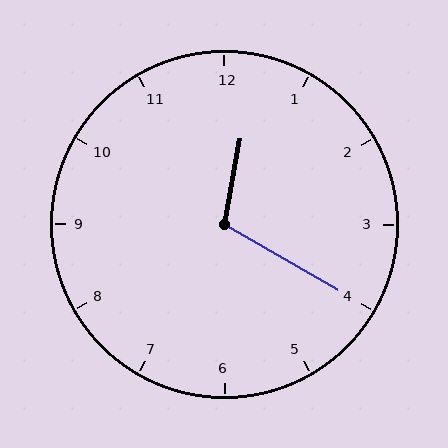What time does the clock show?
12:20.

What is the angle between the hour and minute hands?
Approximately 110 degrees.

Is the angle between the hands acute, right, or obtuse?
It is obtuse.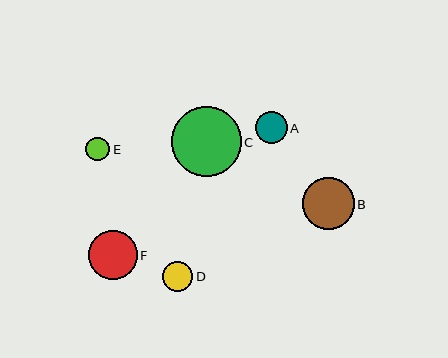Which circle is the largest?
Circle C is the largest with a size of approximately 69 pixels.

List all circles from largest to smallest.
From largest to smallest: C, B, F, A, D, E.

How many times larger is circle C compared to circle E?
Circle C is approximately 2.9 times the size of circle E.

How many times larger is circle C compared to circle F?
Circle C is approximately 1.4 times the size of circle F.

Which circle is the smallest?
Circle E is the smallest with a size of approximately 24 pixels.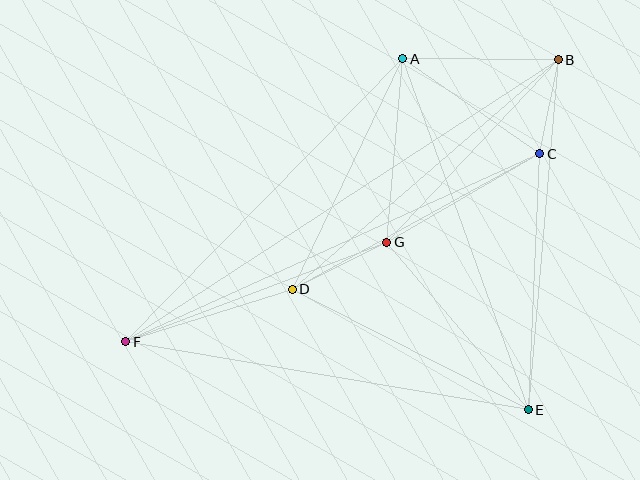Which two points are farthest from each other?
Points B and F are farthest from each other.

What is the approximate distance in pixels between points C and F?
The distance between C and F is approximately 455 pixels.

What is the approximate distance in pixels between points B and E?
The distance between B and E is approximately 351 pixels.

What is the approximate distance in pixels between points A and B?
The distance between A and B is approximately 156 pixels.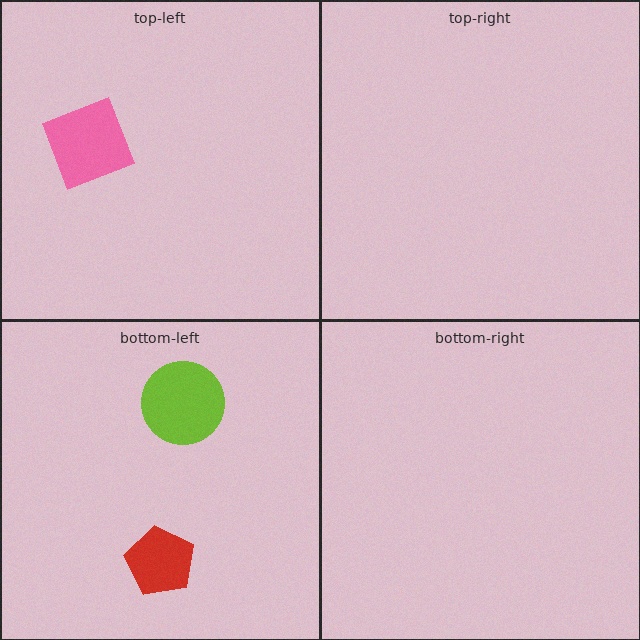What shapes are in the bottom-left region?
The lime circle, the red pentagon.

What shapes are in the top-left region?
The pink diamond.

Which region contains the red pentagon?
The bottom-left region.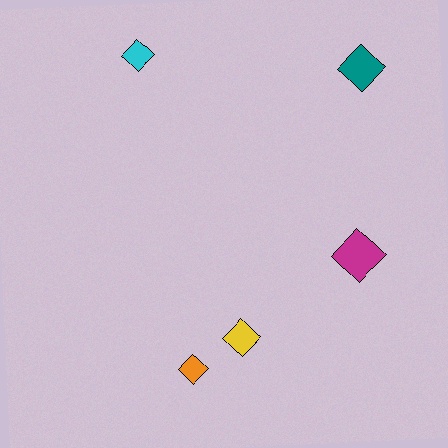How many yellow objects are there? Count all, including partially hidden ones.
There is 1 yellow object.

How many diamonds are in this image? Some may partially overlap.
There are 5 diamonds.